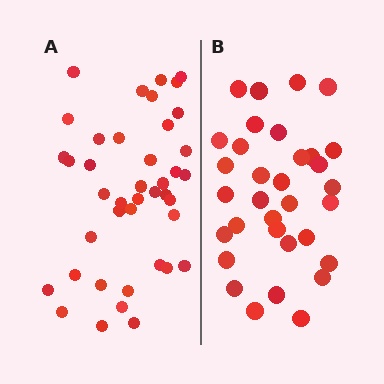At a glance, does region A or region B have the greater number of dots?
Region A (the left region) has more dots.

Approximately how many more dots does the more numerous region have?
Region A has roughly 8 or so more dots than region B.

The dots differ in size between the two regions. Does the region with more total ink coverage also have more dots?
No. Region B has more total ink coverage because its dots are larger, but region A actually contains more individual dots. Total area can be misleading — the number of items is what matters here.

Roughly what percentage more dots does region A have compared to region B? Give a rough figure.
About 25% more.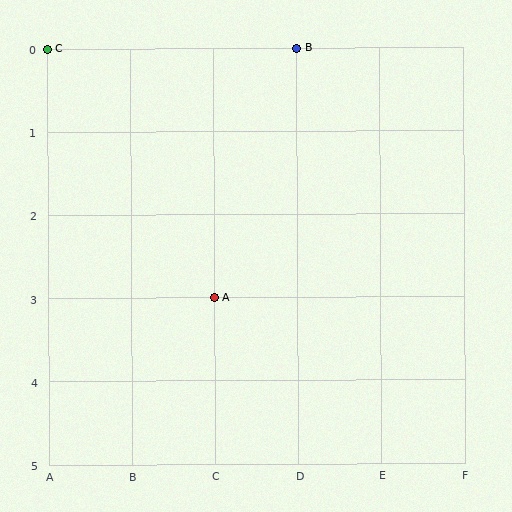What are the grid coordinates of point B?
Point B is at grid coordinates (D, 0).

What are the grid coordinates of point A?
Point A is at grid coordinates (C, 3).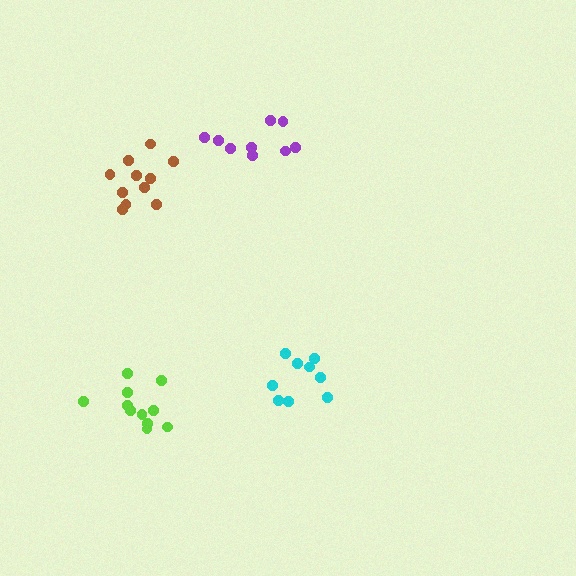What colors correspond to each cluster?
The clusters are colored: lime, purple, cyan, brown.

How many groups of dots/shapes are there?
There are 4 groups.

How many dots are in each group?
Group 1: 11 dots, Group 2: 9 dots, Group 3: 9 dots, Group 4: 11 dots (40 total).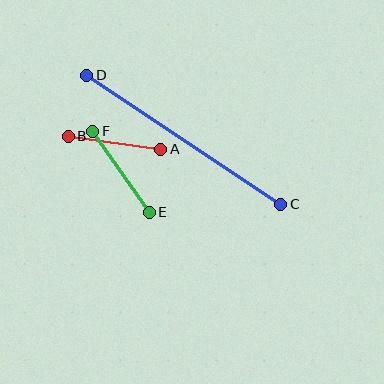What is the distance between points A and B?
The distance is approximately 94 pixels.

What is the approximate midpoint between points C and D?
The midpoint is at approximately (184, 140) pixels.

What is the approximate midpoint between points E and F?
The midpoint is at approximately (121, 172) pixels.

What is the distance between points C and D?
The distance is approximately 233 pixels.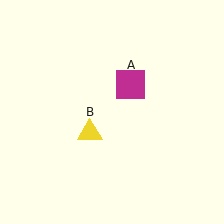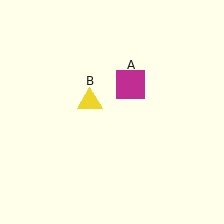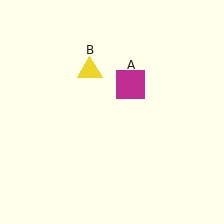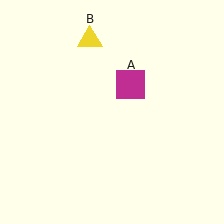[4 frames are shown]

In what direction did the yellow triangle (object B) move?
The yellow triangle (object B) moved up.